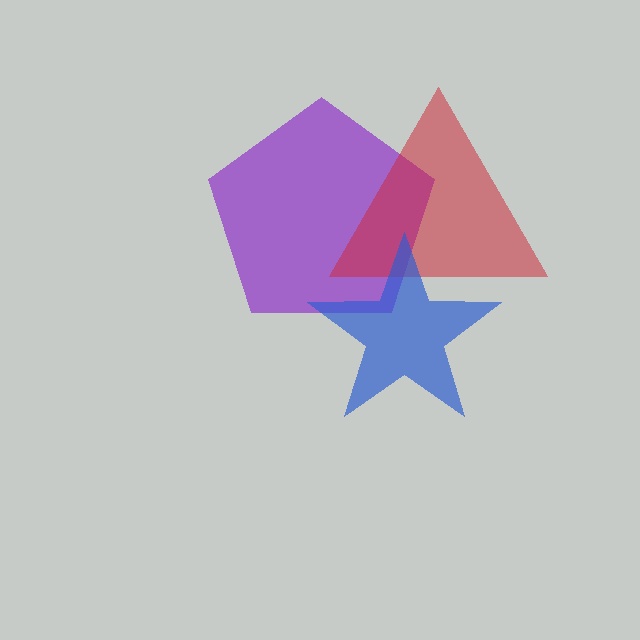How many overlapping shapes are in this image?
There are 3 overlapping shapes in the image.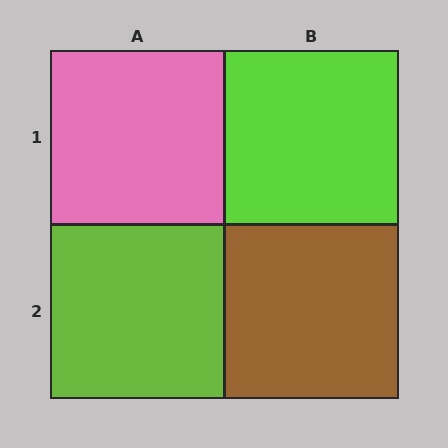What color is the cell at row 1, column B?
Lime.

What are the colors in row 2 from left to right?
Lime, brown.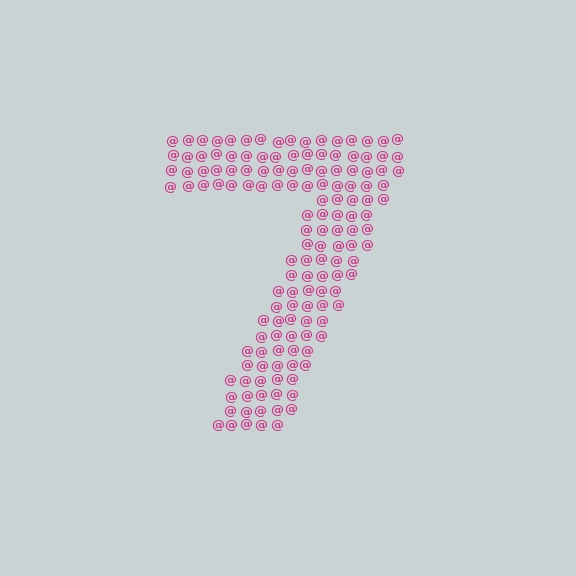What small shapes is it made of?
It is made of small at signs.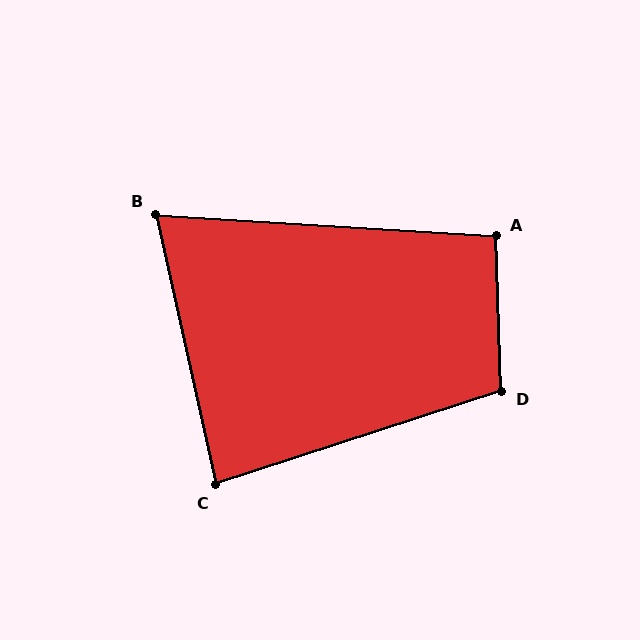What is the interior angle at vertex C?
Approximately 84 degrees (acute).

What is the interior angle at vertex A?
Approximately 96 degrees (obtuse).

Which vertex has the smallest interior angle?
B, at approximately 74 degrees.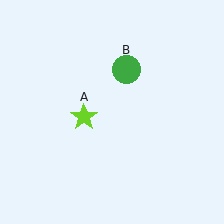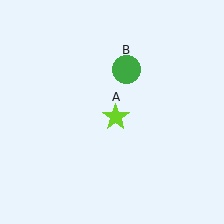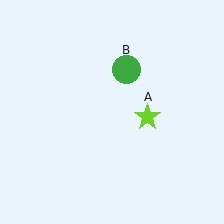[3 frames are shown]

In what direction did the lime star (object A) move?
The lime star (object A) moved right.